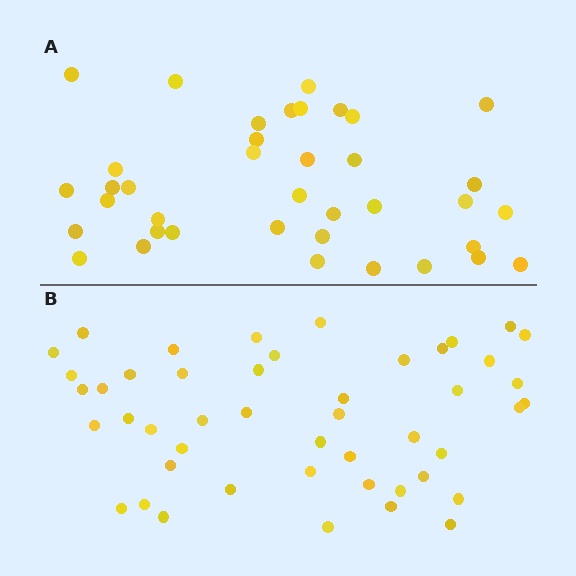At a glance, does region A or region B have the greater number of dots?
Region B (the bottom region) has more dots.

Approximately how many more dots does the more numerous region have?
Region B has roughly 8 or so more dots than region A.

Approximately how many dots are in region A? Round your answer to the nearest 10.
About 40 dots. (The exact count is 38, which rounds to 40.)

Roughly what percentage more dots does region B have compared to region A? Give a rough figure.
About 25% more.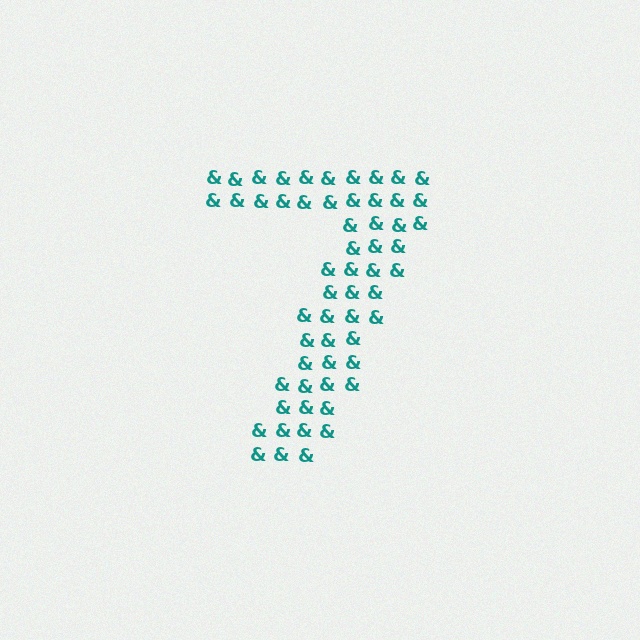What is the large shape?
The large shape is the digit 7.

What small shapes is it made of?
It is made of small ampersands.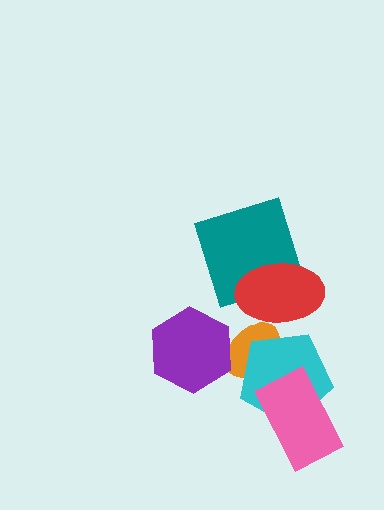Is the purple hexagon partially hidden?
No, no other shape covers it.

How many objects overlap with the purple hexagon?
1 object overlaps with the purple hexagon.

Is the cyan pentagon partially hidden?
Yes, it is partially covered by another shape.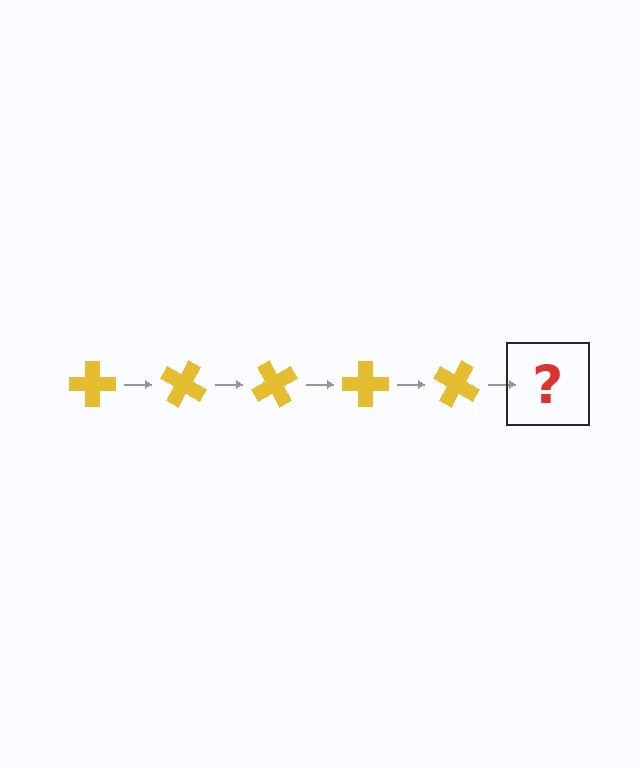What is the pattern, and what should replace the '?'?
The pattern is that the cross rotates 30 degrees each step. The '?' should be a yellow cross rotated 150 degrees.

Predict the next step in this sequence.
The next step is a yellow cross rotated 150 degrees.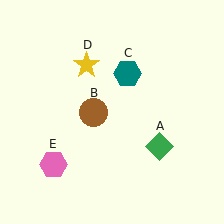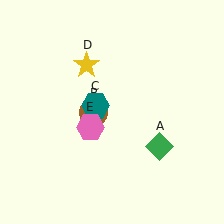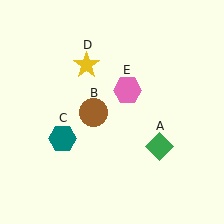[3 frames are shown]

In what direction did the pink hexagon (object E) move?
The pink hexagon (object E) moved up and to the right.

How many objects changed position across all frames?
2 objects changed position: teal hexagon (object C), pink hexagon (object E).